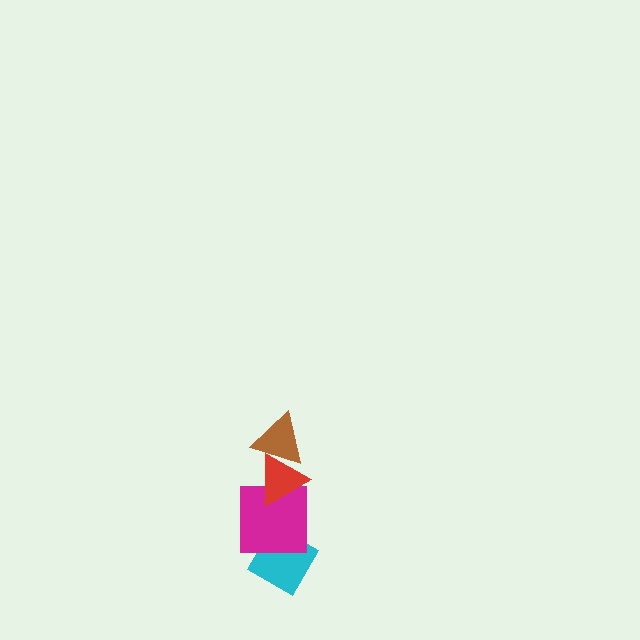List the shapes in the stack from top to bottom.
From top to bottom: the brown triangle, the red triangle, the magenta square, the cyan diamond.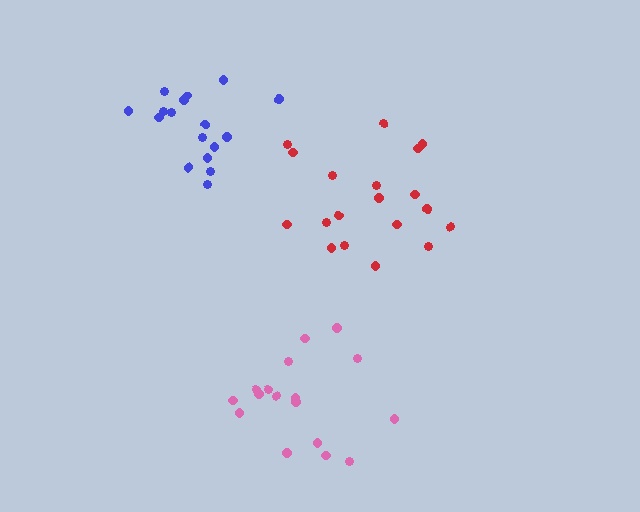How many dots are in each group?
Group 1: 17 dots, Group 2: 17 dots, Group 3: 19 dots (53 total).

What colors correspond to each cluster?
The clusters are colored: pink, blue, red.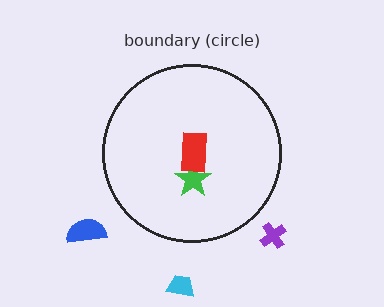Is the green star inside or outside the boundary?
Inside.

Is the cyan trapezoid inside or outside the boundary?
Outside.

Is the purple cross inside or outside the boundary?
Outside.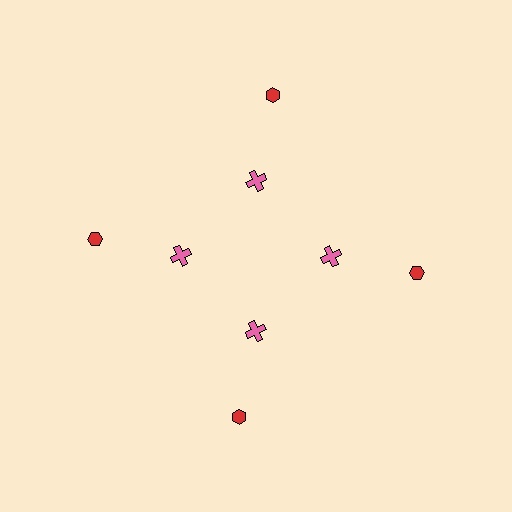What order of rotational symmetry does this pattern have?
This pattern has 4-fold rotational symmetry.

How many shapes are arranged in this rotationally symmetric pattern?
There are 8 shapes, arranged in 4 groups of 2.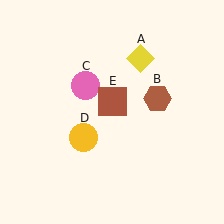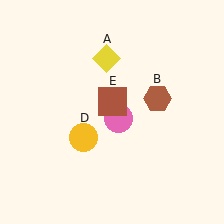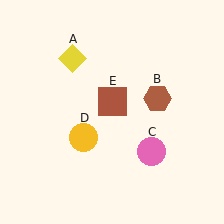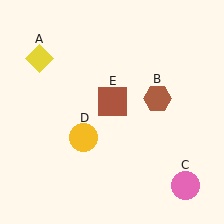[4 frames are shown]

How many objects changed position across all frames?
2 objects changed position: yellow diamond (object A), pink circle (object C).